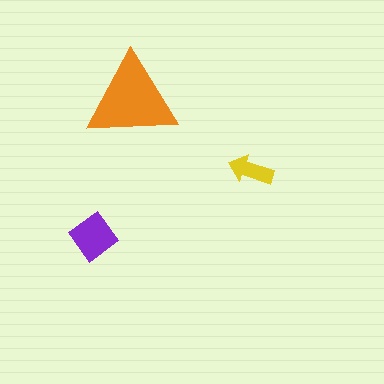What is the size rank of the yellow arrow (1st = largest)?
3rd.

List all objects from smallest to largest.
The yellow arrow, the purple diamond, the orange triangle.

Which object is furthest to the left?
The purple diamond is leftmost.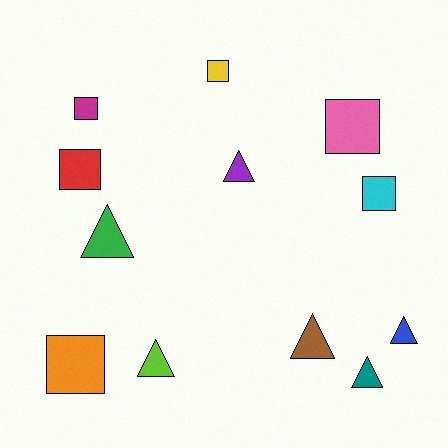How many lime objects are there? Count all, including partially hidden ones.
There is 1 lime object.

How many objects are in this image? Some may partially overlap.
There are 12 objects.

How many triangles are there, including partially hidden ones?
There are 6 triangles.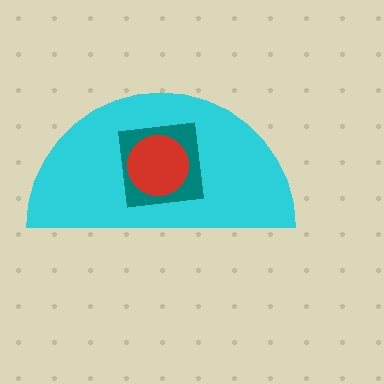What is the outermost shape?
The cyan semicircle.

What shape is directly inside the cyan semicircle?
The teal square.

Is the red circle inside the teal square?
Yes.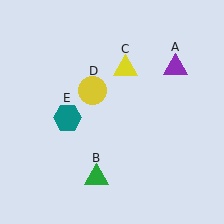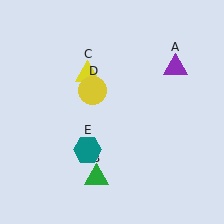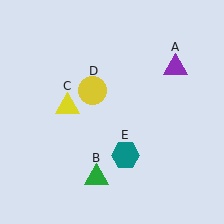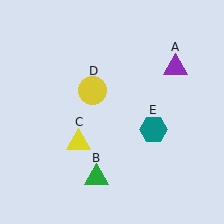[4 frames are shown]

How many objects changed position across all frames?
2 objects changed position: yellow triangle (object C), teal hexagon (object E).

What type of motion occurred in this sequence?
The yellow triangle (object C), teal hexagon (object E) rotated counterclockwise around the center of the scene.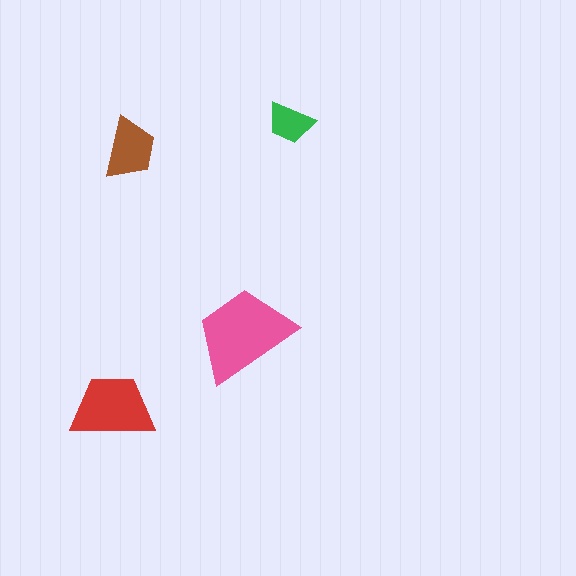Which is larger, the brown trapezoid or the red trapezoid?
The red one.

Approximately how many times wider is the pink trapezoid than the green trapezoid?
About 2 times wider.